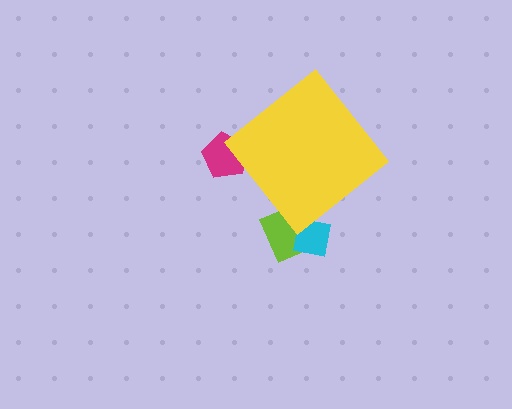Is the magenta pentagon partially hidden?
Yes, the magenta pentagon is partially hidden behind the yellow diamond.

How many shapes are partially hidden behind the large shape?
3 shapes are partially hidden.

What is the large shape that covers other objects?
A yellow diamond.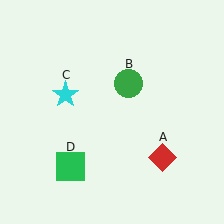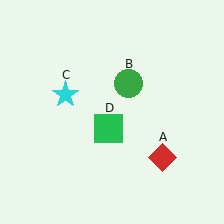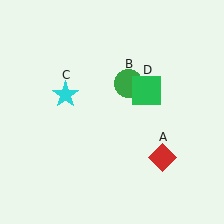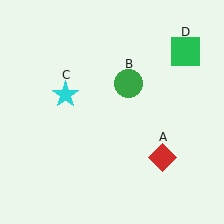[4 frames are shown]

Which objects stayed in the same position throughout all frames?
Red diamond (object A) and green circle (object B) and cyan star (object C) remained stationary.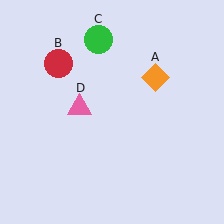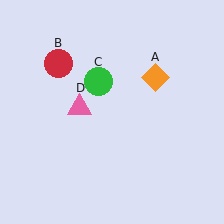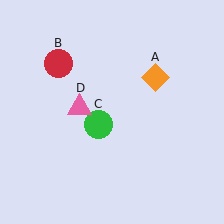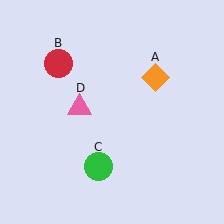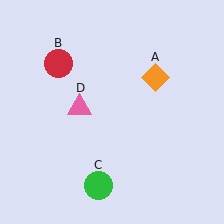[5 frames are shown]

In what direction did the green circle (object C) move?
The green circle (object C) moved down.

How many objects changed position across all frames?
1 object changed position: green circle (object C).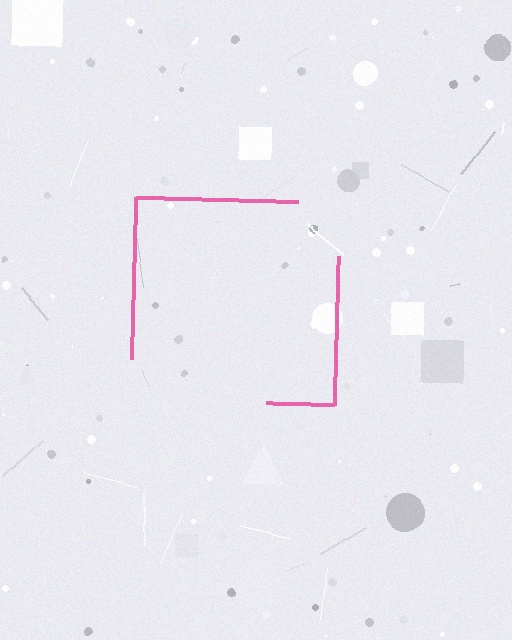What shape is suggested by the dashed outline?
The dashed outline suggests a square.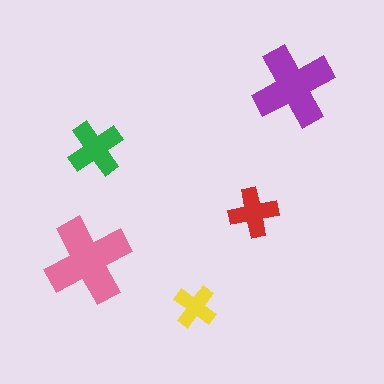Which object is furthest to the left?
The pink cross is leftmost.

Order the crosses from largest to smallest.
the pink one, the purple one, the green one, the red one, the yellow one.